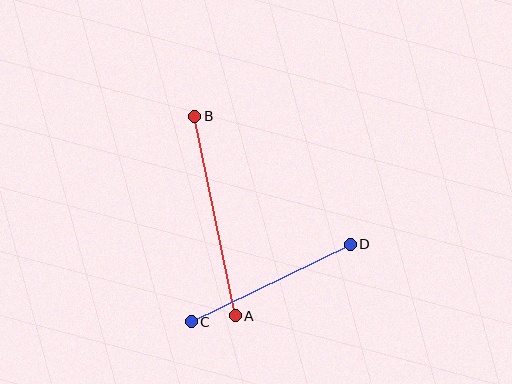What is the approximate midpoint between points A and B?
The midpoint is at approximately (215, 216) pixels.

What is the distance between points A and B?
The distance is approximately 204 pixels.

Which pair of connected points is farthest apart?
Points A and B are farthest apart.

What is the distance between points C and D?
The distance is approximately 176 pixels.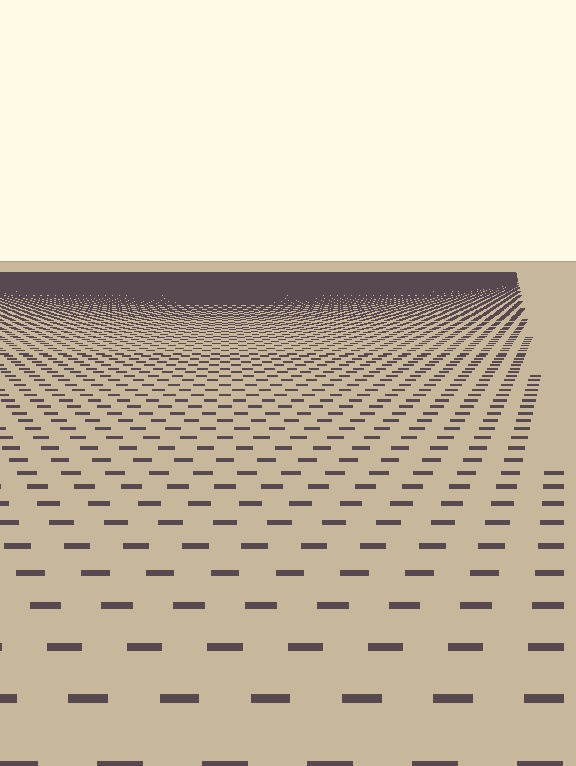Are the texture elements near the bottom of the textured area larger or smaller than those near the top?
Larger. Near the bottom, elements are closer to the viewer and appear at a bigger on-screen size.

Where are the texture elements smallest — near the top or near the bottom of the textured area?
Near the top.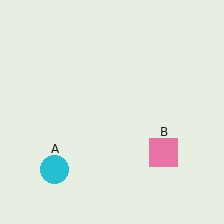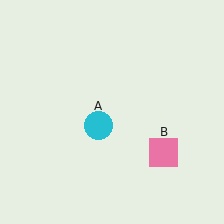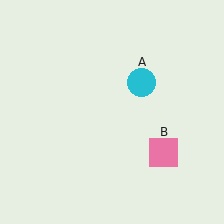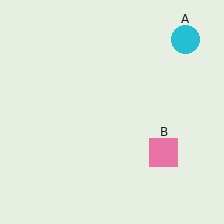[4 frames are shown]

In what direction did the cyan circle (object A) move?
The cyan circle (object A) moved up and to the right.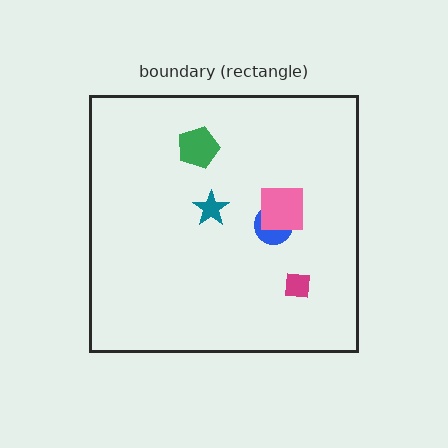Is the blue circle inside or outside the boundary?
Inside.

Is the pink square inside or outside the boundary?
Inside.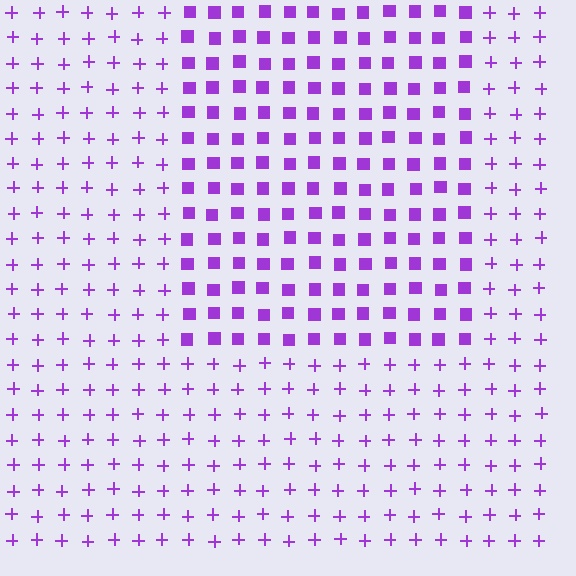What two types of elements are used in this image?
The image uses squares inside the rectangle region and plus signs outside it.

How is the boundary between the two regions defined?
The boundary is defined by a change in element shape: squares inside vs. plus signs outside. All elements share the same color and spacing.